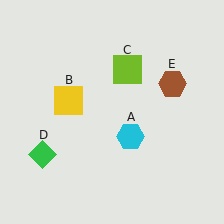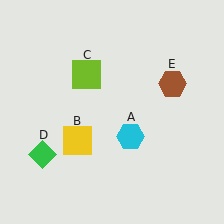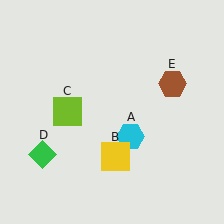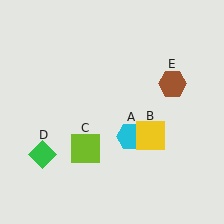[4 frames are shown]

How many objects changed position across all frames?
2 objects changed position: yellow square (object B), lime square (object C).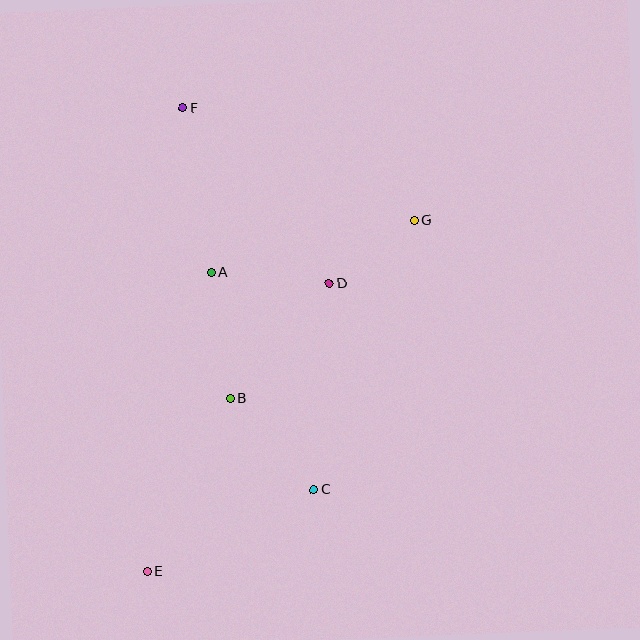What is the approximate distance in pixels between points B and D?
The distance between B and D is approximately 152 pixels.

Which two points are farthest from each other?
Points E and F are farthest from each other.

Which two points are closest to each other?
Points D and G are closest to each other.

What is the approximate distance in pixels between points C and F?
The distance between C and F is approximately 404 pixels.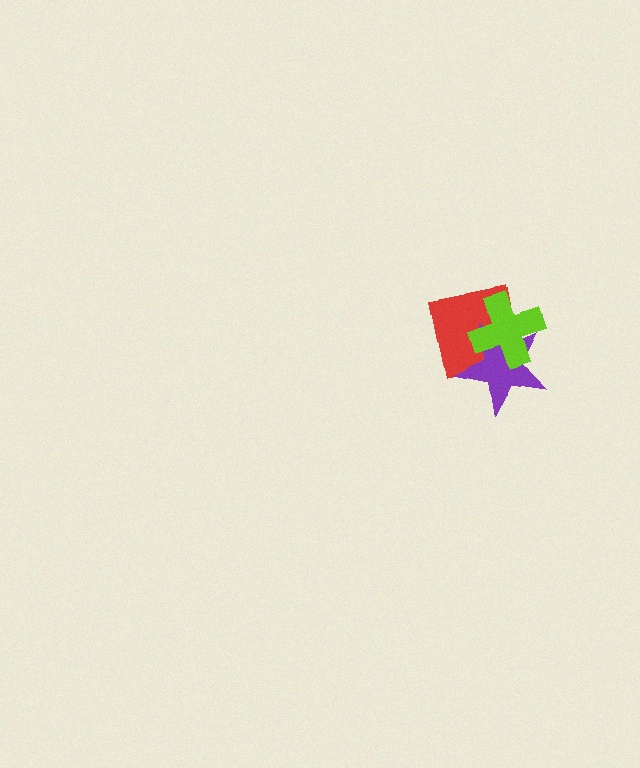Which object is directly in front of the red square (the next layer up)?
The purple star is directly in front of the red square.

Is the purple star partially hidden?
Yes, it is partially covered by another shape.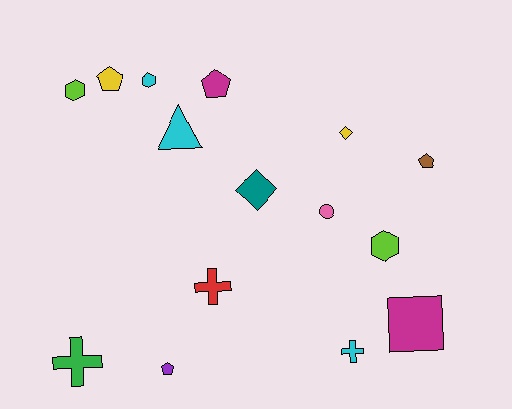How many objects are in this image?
There are 15 objects.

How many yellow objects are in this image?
There are 2 yellow objects.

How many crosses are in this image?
There are 3 crosses.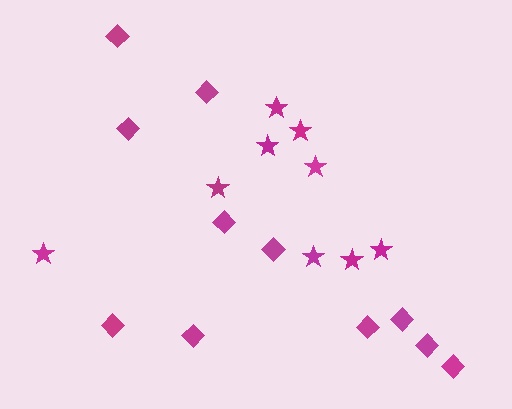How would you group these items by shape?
There are 2 groups: one group of stars (9) and one group of diamonds (11).